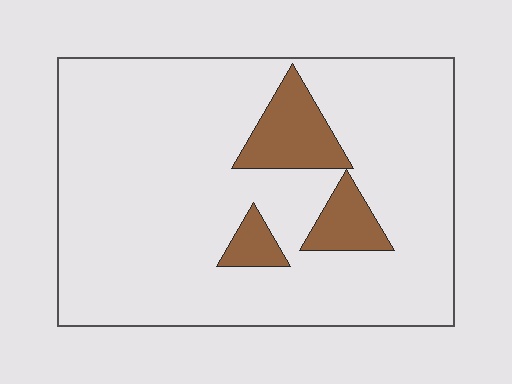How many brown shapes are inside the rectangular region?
3.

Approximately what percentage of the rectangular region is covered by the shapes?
Approximately 10%.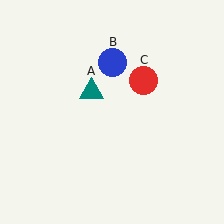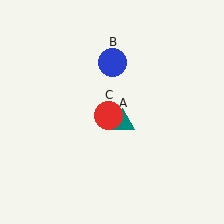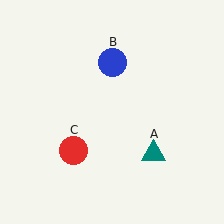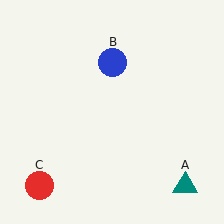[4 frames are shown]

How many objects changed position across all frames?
2 objects changed position: teal triangle (object A), red circle (object C).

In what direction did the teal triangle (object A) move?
The teal triangle (object A) moved down and to the right.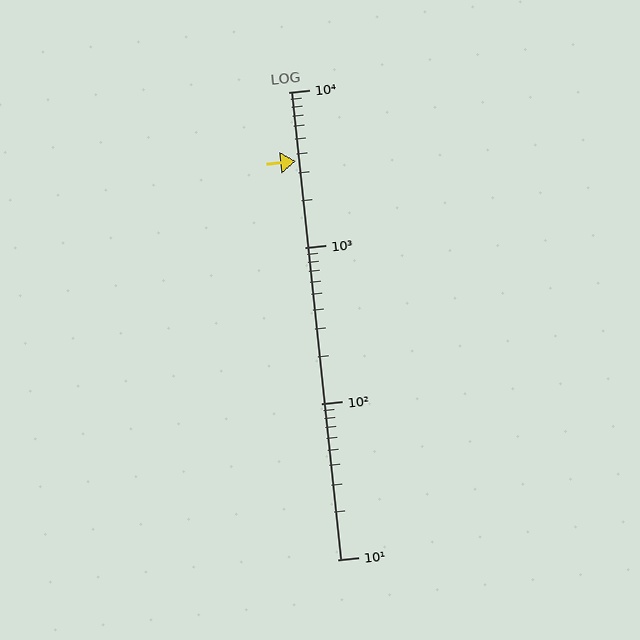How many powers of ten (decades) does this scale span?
The scale spans 3 decades, from 10 to 10000.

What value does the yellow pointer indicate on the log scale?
The pointer indicates approximately 3600.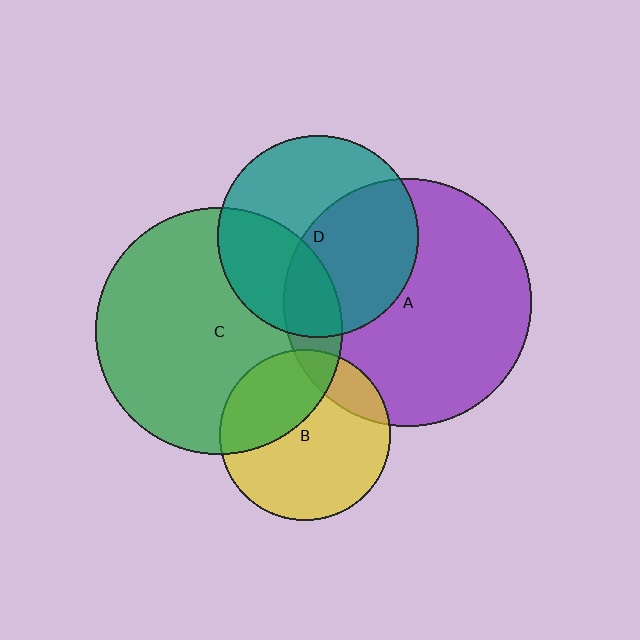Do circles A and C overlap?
Yes.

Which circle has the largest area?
Circle C (green).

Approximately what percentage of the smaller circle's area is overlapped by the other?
Approximately 15%.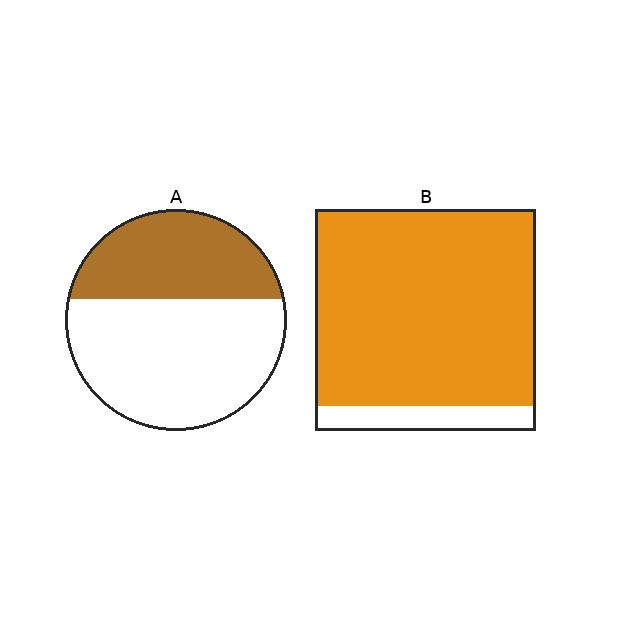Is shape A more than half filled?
No.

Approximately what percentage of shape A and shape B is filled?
A is approximately 40% and B is approximately 90%.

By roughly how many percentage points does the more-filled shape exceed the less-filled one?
By roughly 50 percentage points (B over A).